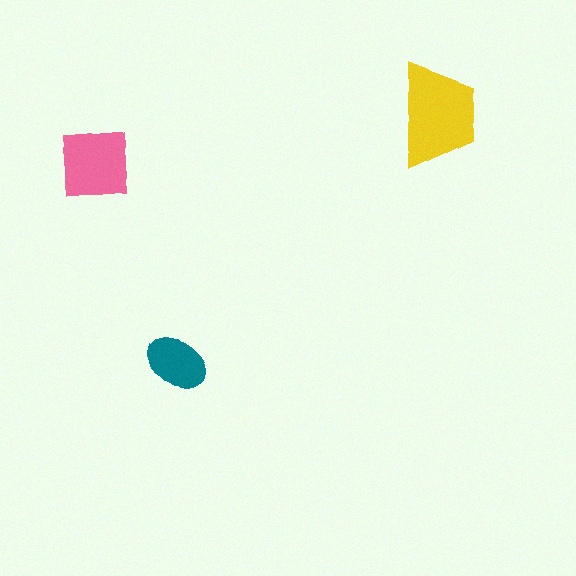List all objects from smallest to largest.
The teal ellipse, the pink square, the yellow trapezoid.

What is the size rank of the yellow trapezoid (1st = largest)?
1st.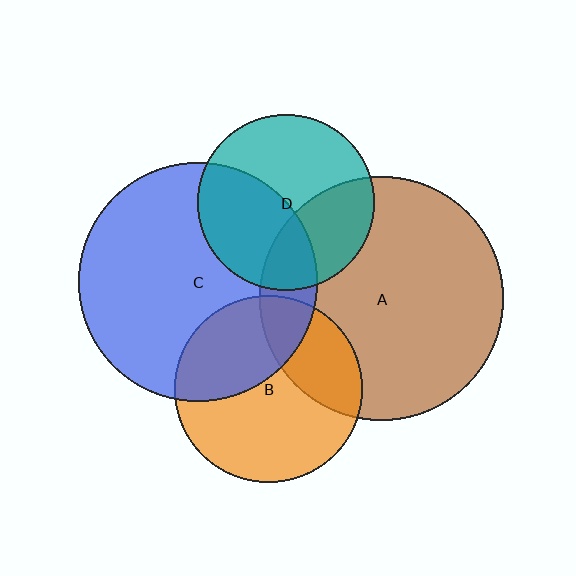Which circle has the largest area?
Circle A (brown).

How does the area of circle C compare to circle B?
Approximately 1.6 times.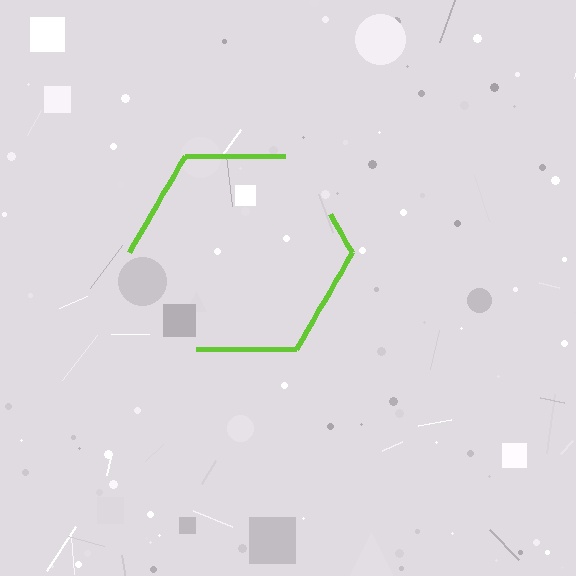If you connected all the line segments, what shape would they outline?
They would outline a hexagon.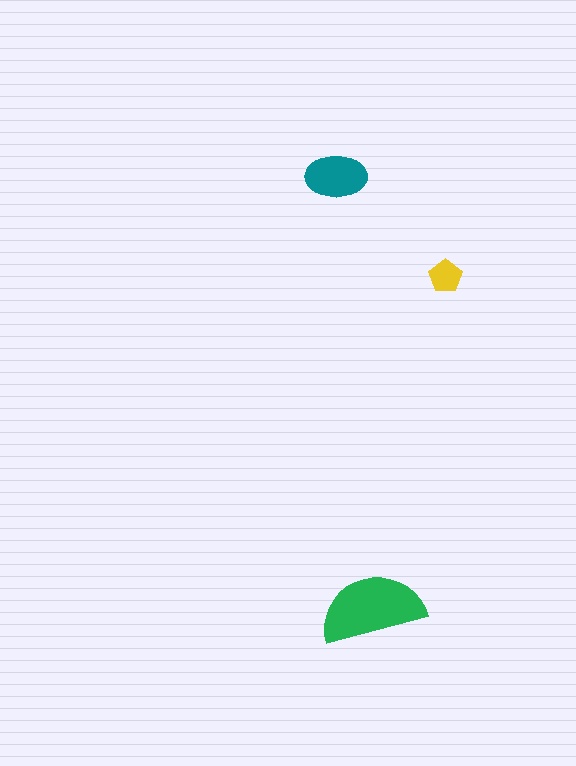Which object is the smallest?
The yellow pentagon.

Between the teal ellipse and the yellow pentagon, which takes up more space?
The teal ellipse.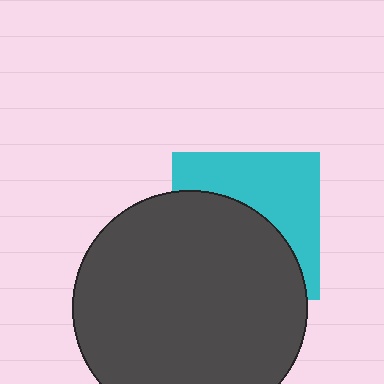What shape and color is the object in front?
The object in front is a dark gray circle.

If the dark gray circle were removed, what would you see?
You would see the complete cyan square.